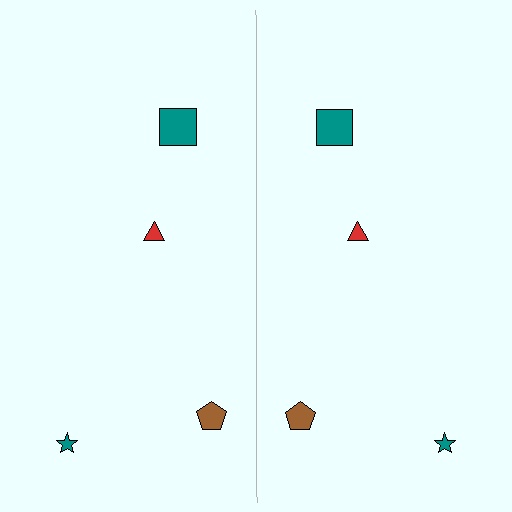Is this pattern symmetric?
Yes, this pattern has bilateral (reflection) symmetry.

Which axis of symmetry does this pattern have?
The pattern has a vertical axis of symmetry running through the center of the image.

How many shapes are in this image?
There are 8 shapes in this image.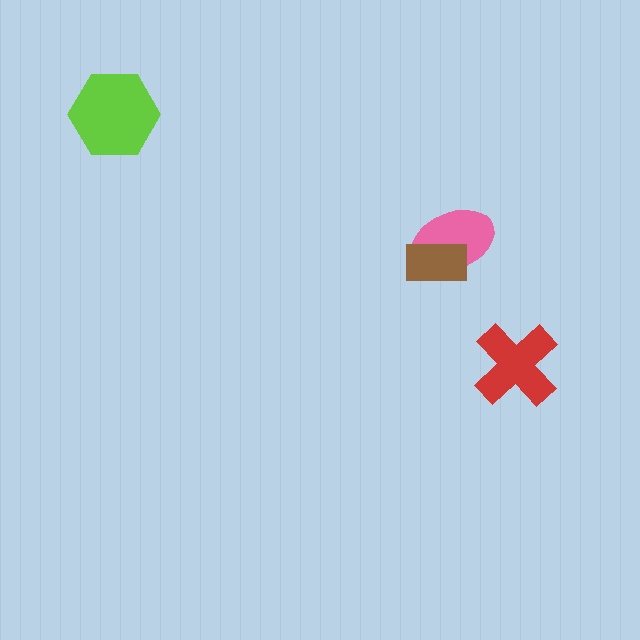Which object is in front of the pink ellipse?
The brown rectangle is in front of the pink ellipse.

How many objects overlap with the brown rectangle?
1 object overlaps with the brown rectangle.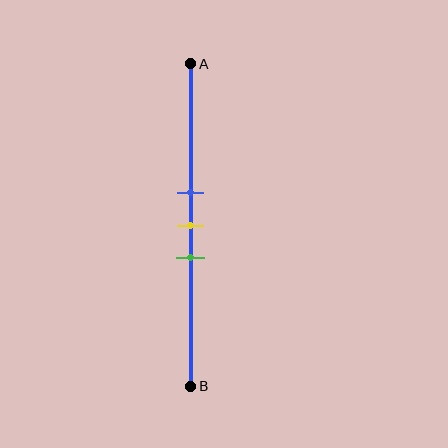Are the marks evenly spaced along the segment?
Yes, the marks are approximately evenly spaced.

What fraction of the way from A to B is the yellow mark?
The yellow mark is approximately 50% (0.5) of the way from A to B.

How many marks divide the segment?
There are 3 marks dividing the segment.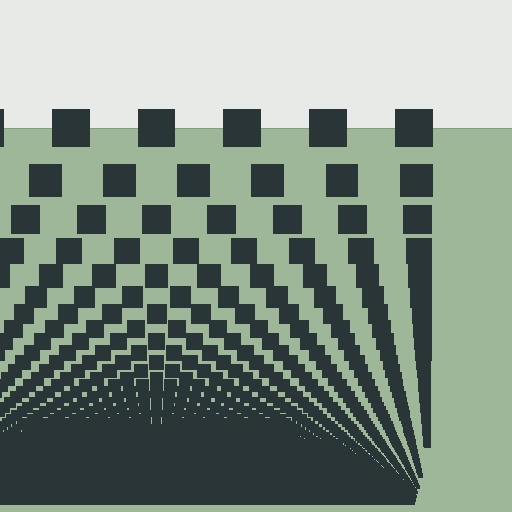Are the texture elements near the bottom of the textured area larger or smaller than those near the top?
Smaller. The gradient is inverted — elements near the bottom are smaller and denser.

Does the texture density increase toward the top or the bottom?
Density increases toward the bottom.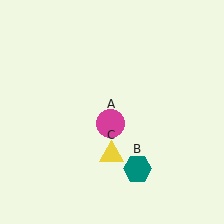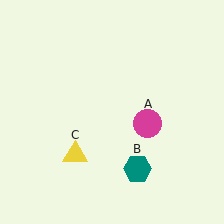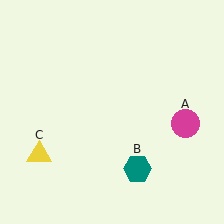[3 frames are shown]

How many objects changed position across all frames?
2 objects changed position: magenta circle (object A), yellow triangle (object C).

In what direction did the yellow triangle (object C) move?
The yellow triangle (object C) moved left.